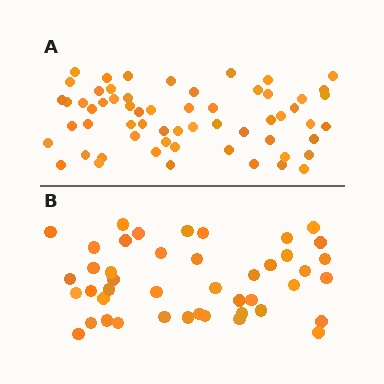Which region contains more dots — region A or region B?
Region A (the top region) has more dots.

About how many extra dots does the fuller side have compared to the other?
Region A has approximately 15 more dots than region B.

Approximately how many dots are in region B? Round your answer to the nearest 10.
About 40 dots. (The exact count is 44, which rounds to 40.)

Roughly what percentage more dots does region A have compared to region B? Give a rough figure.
About 35% more.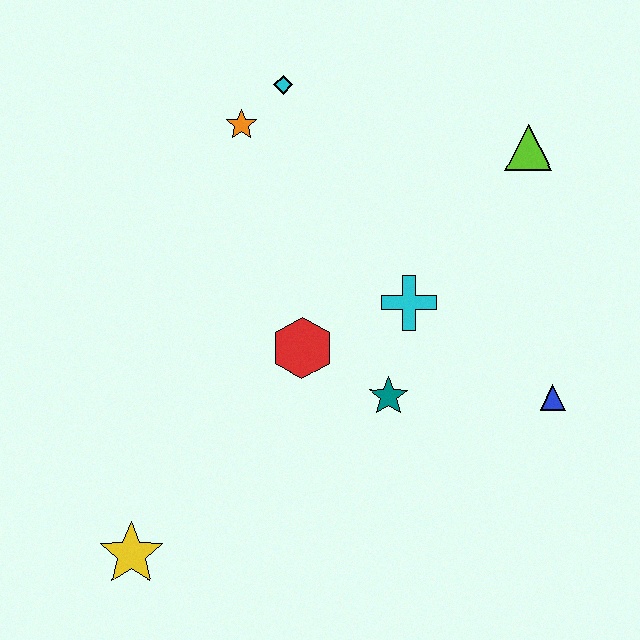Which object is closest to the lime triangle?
The cyan cross is closest to the lime triangle.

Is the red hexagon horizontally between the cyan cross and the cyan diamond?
Yes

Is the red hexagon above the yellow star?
Yes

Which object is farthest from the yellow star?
The lime triangle is farthest from the yellow star.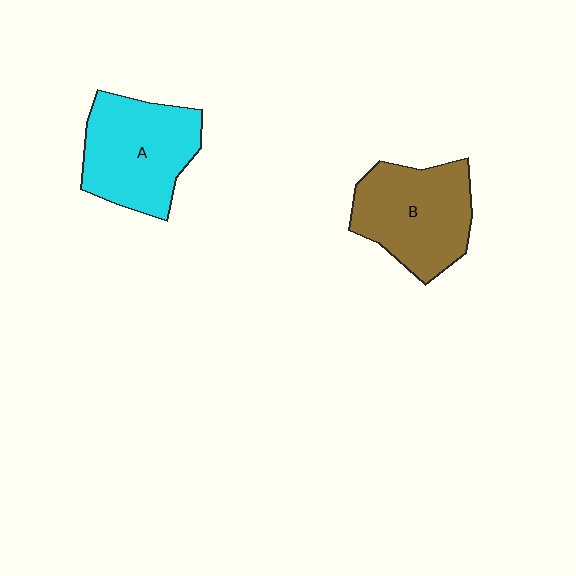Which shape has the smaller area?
Shape B (brown).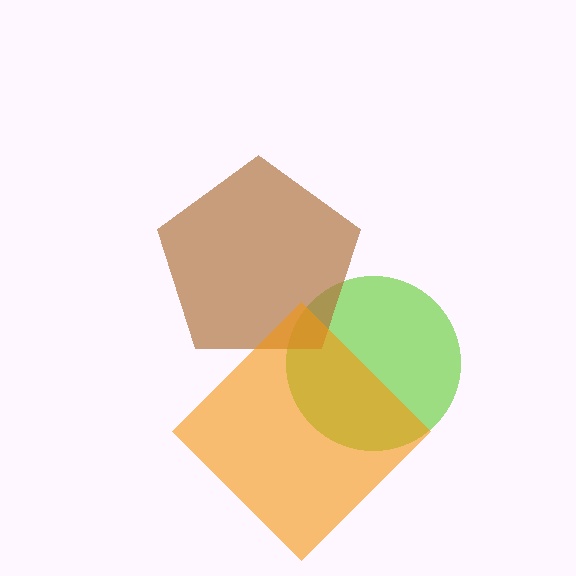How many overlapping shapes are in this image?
There are 3 overlapping shapes in the image.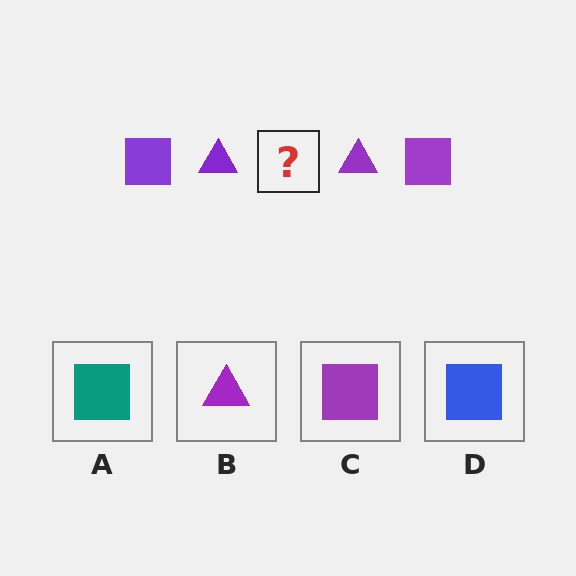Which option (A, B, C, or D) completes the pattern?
C.